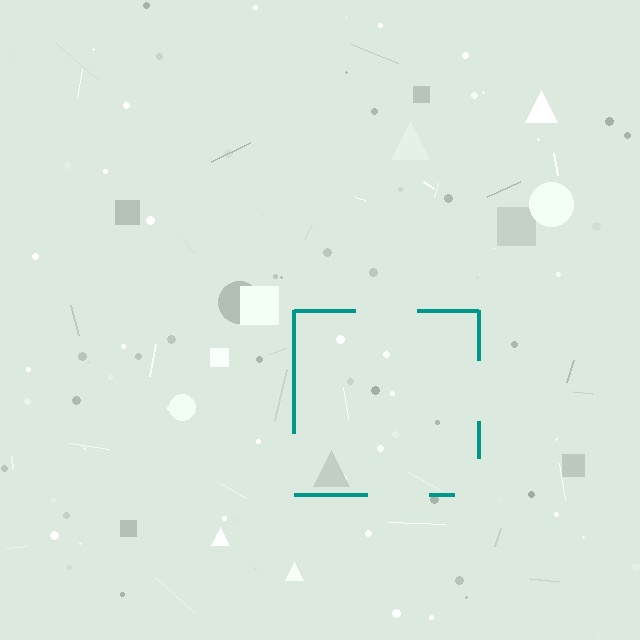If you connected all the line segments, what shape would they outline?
They would outline a square.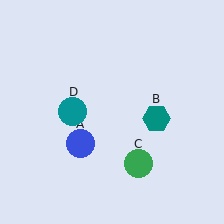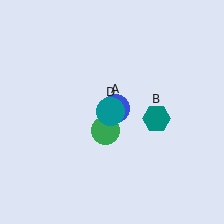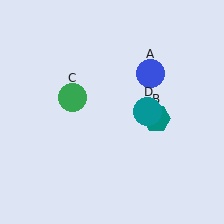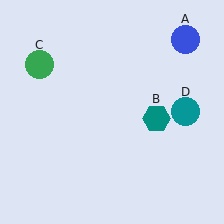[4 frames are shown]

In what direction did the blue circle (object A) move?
The blue circle (object A) moved up and to the right.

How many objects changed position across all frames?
3 objects changed position: blue circle (object A), green circle (object C), teal circle (object D).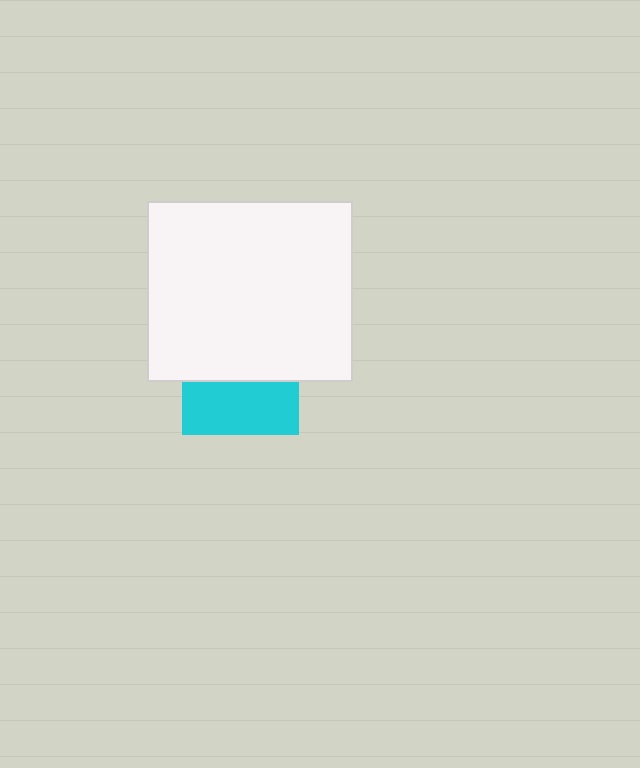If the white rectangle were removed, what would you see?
You would see the complete cyan square.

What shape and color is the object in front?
The object in front is a white rectangle.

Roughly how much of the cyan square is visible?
About half of it is visible (roughly 46%).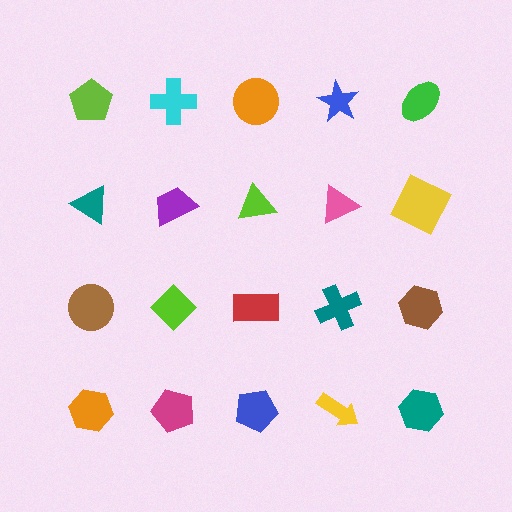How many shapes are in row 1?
5 shapes.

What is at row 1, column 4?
A blue star.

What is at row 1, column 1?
A lime pentagon.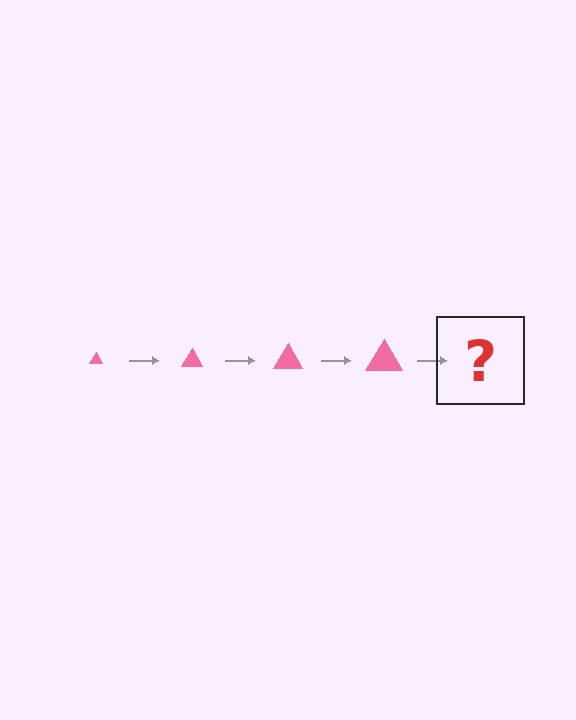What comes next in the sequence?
The next element should be a pink triangle, larger than the previous one.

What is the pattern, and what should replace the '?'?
The pattern is that the triangle gets progressively larger each step. The '?' should be a pink triangle, larger than the previous one.